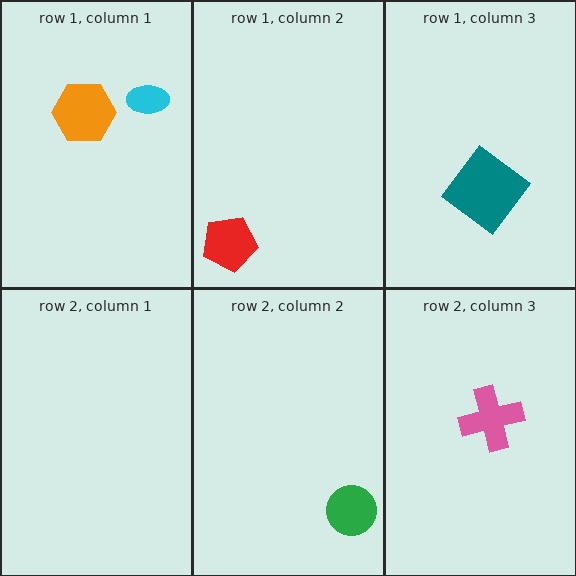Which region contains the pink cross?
The row 2, column 3 region.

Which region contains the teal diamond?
The row 1, column 3 region.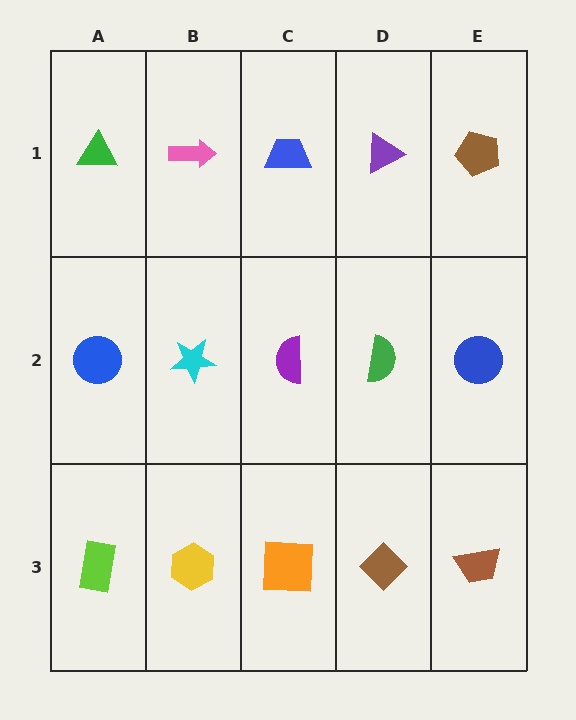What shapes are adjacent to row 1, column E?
A blue circle (row 2, column E), a purple triangle (row 1, column D).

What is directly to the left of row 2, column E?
A green semicircle.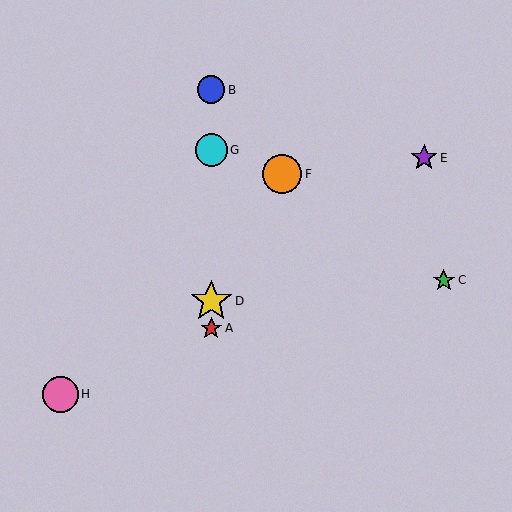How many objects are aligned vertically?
4 objects (A, B, D, G) are aligned vertically.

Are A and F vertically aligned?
No, A is at x≈211 and F is at x≈282.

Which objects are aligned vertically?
Objects A, B, D, G are aligned vertically.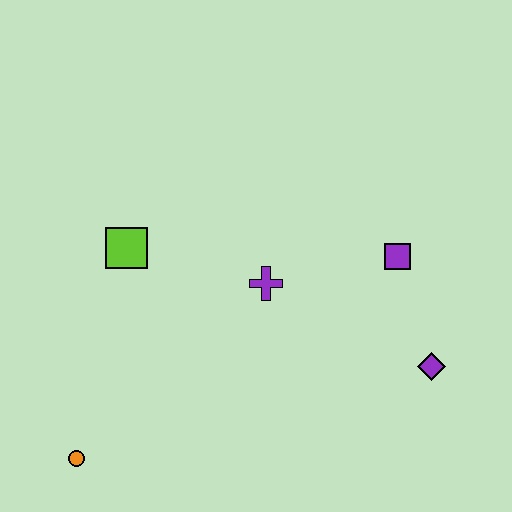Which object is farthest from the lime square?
The purple diamond is farthest from the lime square.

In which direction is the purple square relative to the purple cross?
The purple square is to the right of the purple cross.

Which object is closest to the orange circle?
The lime square is closest to the orange circle.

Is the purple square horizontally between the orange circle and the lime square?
No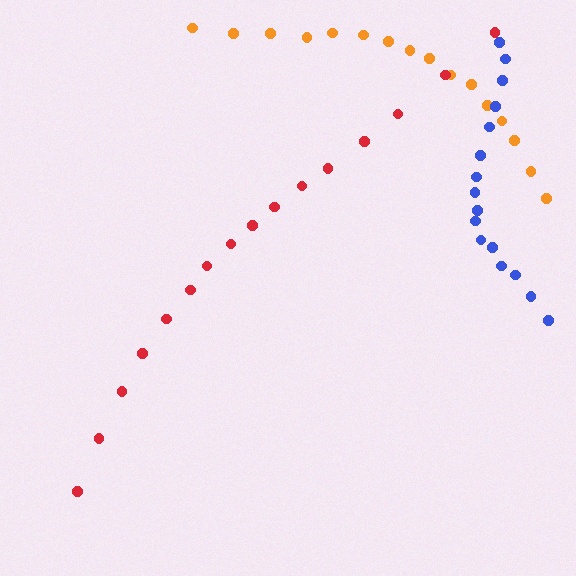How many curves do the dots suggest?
There are 3 distinct paths.